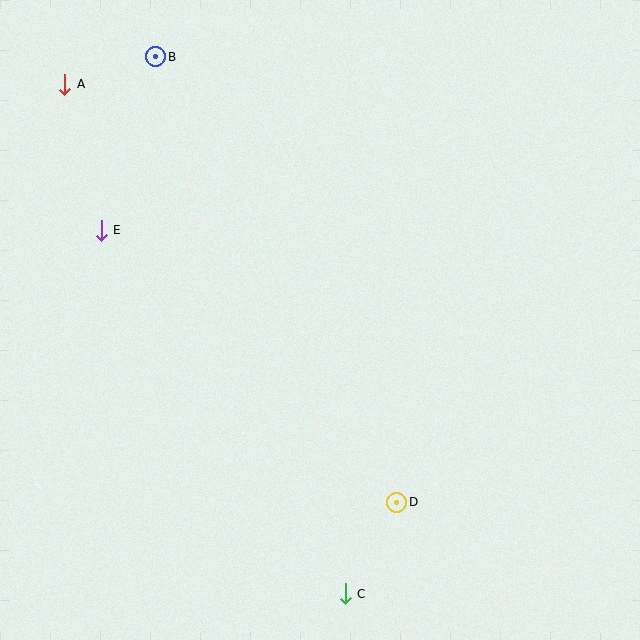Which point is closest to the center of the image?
Point D at (397, 502) is closest to the center.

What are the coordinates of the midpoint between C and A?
The midpoint between C and A is at (205, 339).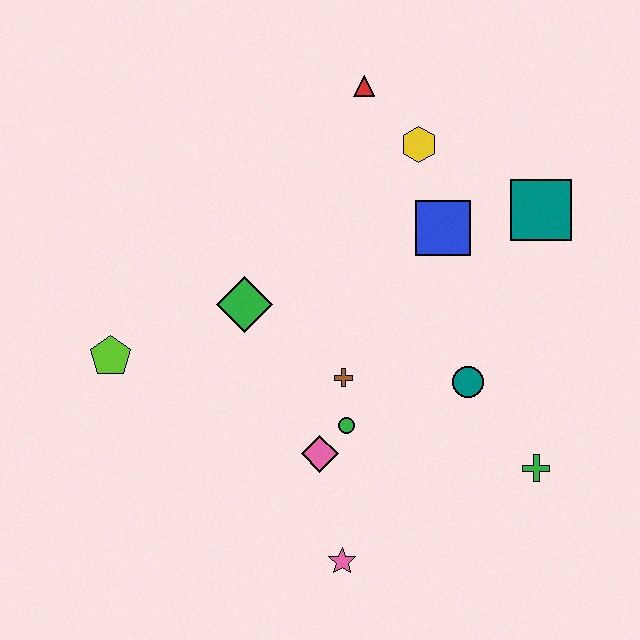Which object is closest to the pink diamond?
The green circle is closest to the pink diamond.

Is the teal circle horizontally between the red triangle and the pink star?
No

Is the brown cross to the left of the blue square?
Yes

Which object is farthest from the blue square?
The lime pentagon is farthest from the blue square.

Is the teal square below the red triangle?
Yes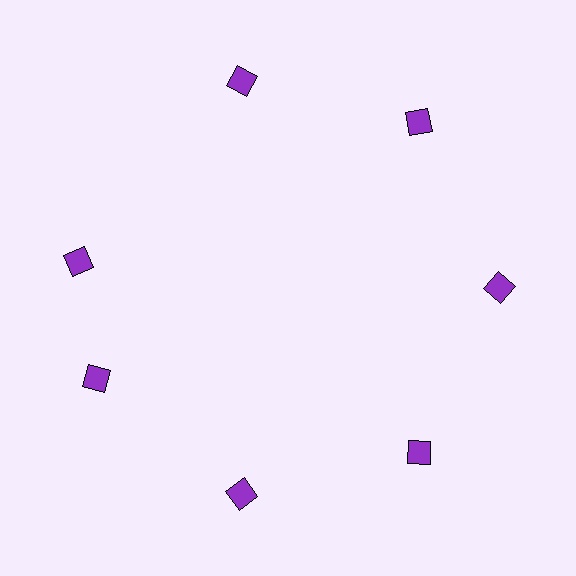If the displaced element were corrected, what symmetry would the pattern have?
It would have 7-fold rotational symmetry — the pattern would map onto itself every 51 degrees.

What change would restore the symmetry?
The symmetry would be restored by rotating it back into even spacing with its neighbors so that all 7 diamonds sit at equal angles and equal distance from the center.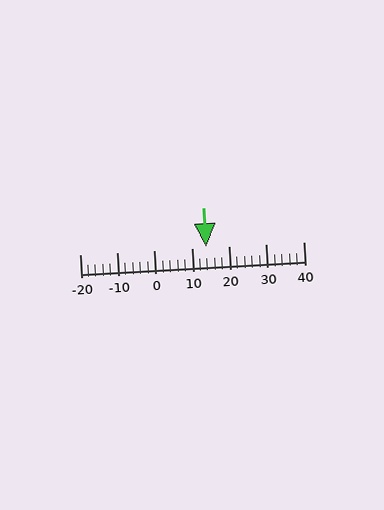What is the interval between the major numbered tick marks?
The major tick marks are spaced 10 units apart.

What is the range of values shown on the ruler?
The ruler shows values from -20 to 40.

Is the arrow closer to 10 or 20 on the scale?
The arrow is closer to 10.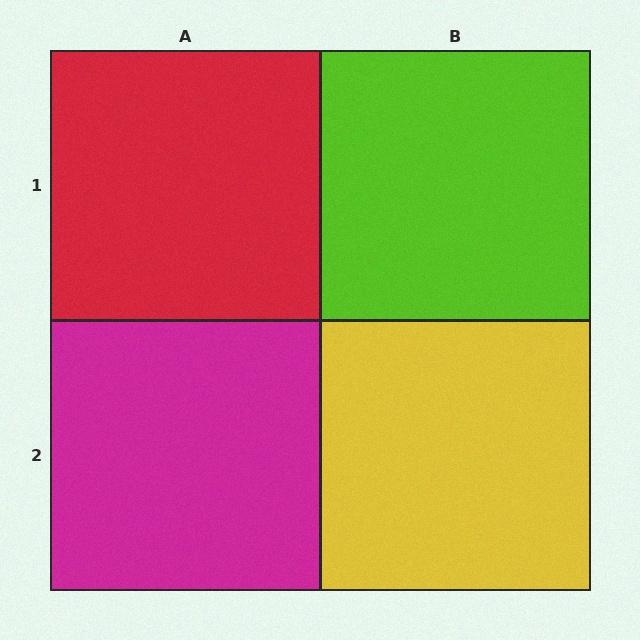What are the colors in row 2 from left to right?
Magenta, yellow.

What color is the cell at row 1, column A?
Red.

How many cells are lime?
1 cell is lime.